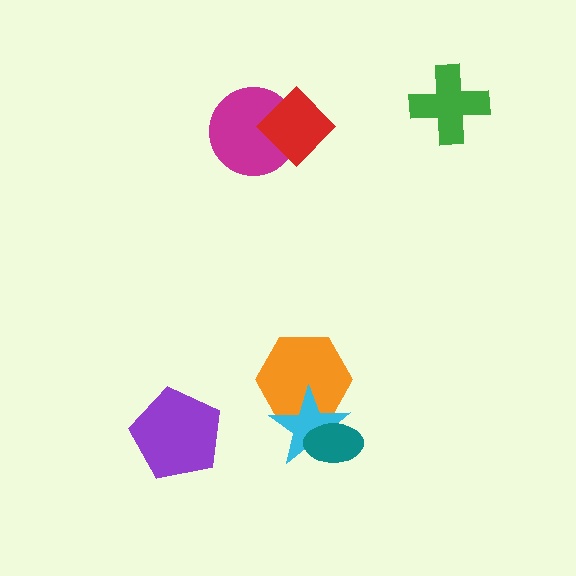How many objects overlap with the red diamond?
1 object overlaps with the red diamond.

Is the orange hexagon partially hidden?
Yes, it is partially covered by another shape.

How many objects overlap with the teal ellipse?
2 objects overlap with the teal ellipse.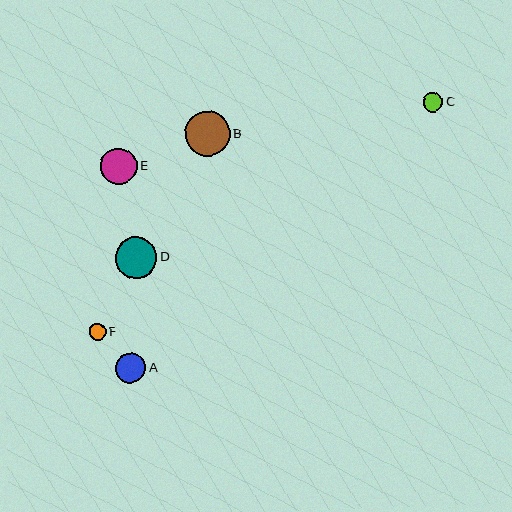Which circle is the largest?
Circle B is the largest with a size of approximately 45 pixels.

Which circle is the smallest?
Circle F is the smallest with a size of approximately 17 pixels.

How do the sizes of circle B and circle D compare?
Circle B and circle D are approximately the same size.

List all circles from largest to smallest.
From largest to smallest: B, D, E, A, C, F.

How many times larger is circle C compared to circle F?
Circle C is approximately 1.2 times the size of circle F.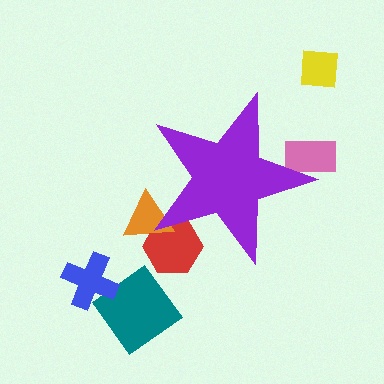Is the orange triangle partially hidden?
Yes, the orange triangle is partially hidden behind the purple star.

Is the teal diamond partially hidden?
No, the teal diamond is fully visible.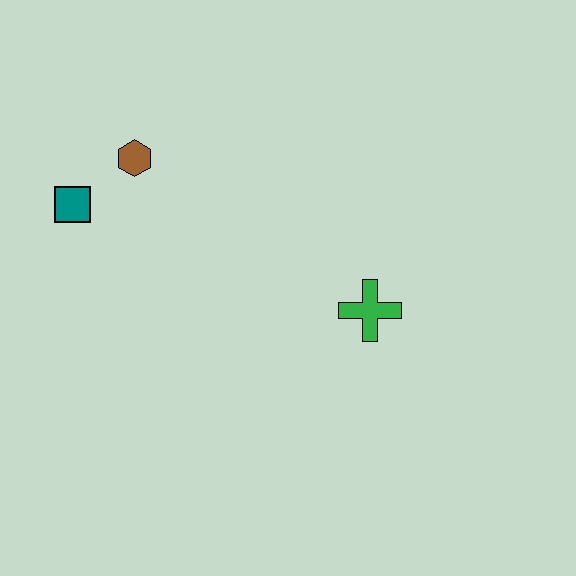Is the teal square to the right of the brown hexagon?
No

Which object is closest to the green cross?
The brown hexagon is closest to the green cross.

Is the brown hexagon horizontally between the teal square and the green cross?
Yes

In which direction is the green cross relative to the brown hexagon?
The green cross is to the right of the brown hexagon.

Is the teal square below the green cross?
No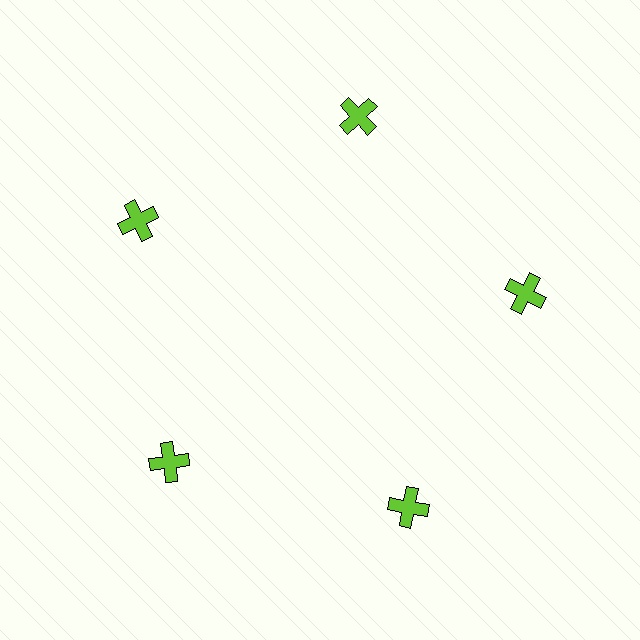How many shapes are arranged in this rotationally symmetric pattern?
There are 5 shapes, arranged in 5 groups of 1.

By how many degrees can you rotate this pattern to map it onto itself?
The pattern maps onto itself every 72 degrees of rotation.